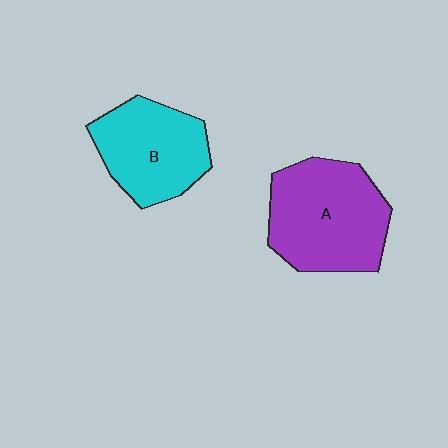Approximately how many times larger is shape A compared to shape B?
Approximately 1.3 times.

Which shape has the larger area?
Shape A (purple).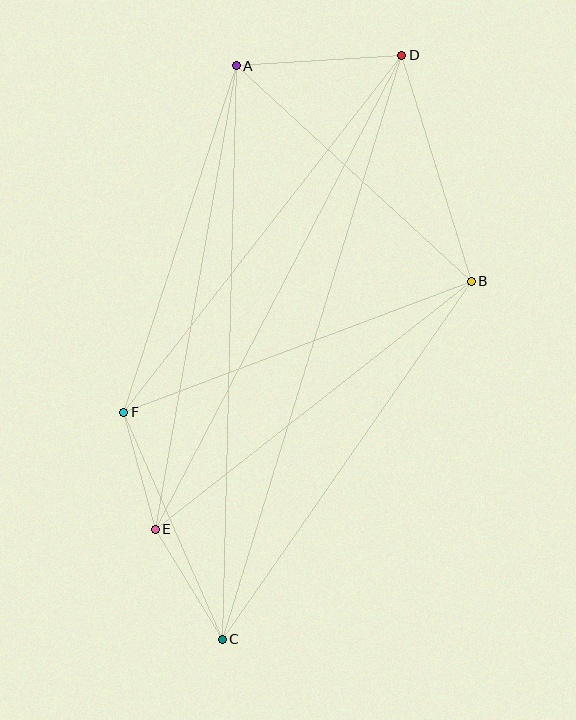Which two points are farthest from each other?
Points C and D are farthest from each other.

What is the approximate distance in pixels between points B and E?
The distance between B and E is approximately 402 pixels.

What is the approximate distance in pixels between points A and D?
The distance between A and D is approximately 166 pixels.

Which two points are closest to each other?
Points E and F are closest to each other.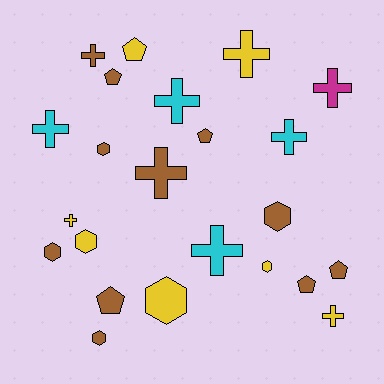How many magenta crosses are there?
There is 1 magenta cross.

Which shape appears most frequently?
Cross, with 10 objects.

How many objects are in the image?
There are 23 objects.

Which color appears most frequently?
Brown, with 11 objects.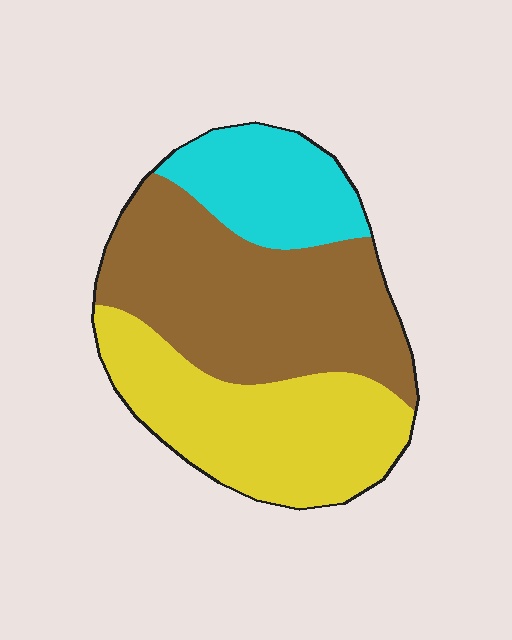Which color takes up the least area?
Cyan, at roughly 20%.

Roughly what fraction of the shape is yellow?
Yellow takes up between a third and a half of the shape.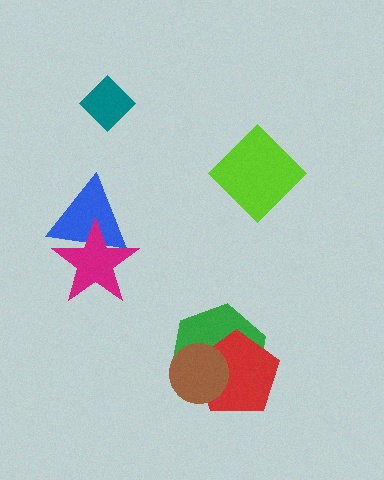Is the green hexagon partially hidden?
Yes, it is partially covered by another shape.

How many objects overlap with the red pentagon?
2 objects overlap with the red pentagon.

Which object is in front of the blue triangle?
The magenta star is in front of the blue triangle.